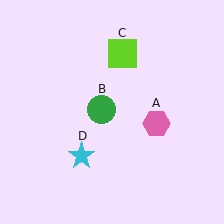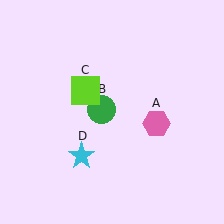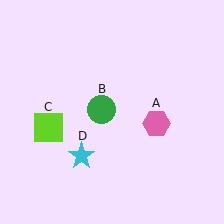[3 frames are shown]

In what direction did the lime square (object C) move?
The lime square (object C) moved down and to the left.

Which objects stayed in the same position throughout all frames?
Pink hexagon (object A) and green circle (object B) and cyan star (object D) remained stationary.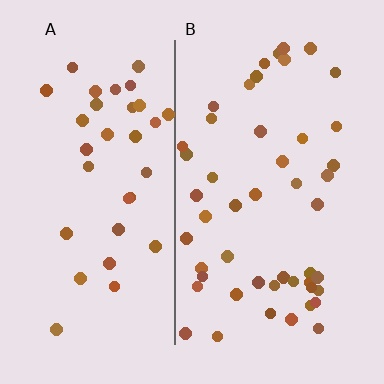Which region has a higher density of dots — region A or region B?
B (the right).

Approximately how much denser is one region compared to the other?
Approximately 1.4× — region B over region A.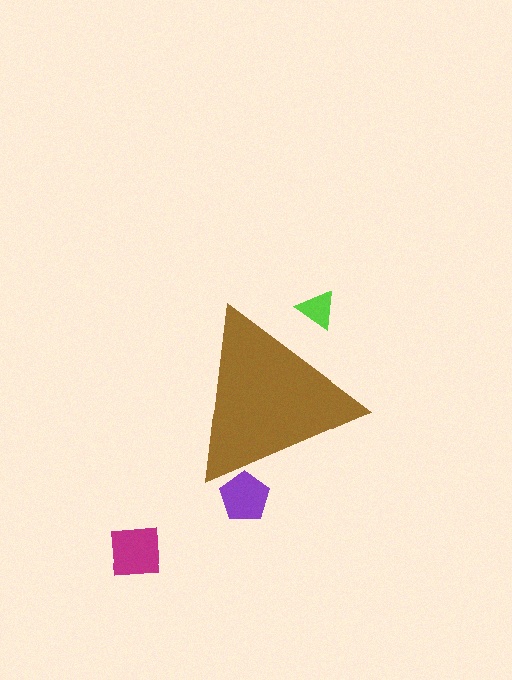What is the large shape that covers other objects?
A brown triangle.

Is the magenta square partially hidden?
No, the magenta square is fully visible.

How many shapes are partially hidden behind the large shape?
2 shapes are partially hidden.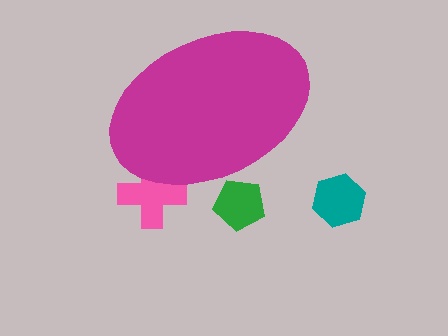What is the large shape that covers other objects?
A magenta ellipse.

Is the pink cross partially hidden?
Yes, the pink cross is partially hidden behind the magenta ellipse.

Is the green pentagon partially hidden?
Yes, the green pentagon is partially hidden behind the magenta ellipse.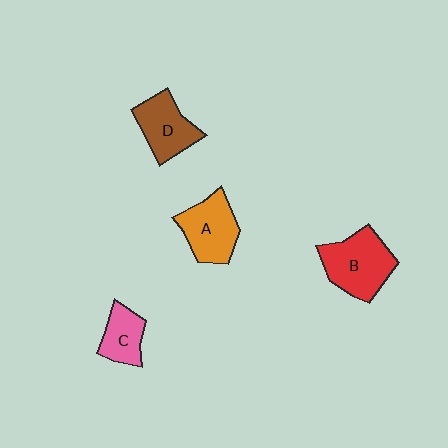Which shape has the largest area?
Shape B (red).